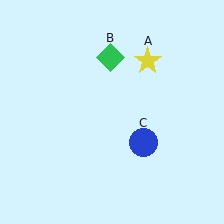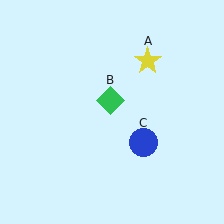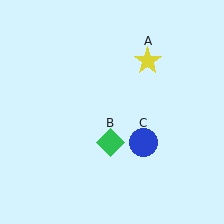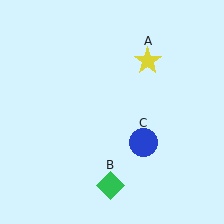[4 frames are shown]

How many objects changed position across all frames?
1 object changed position: green diamond (object B).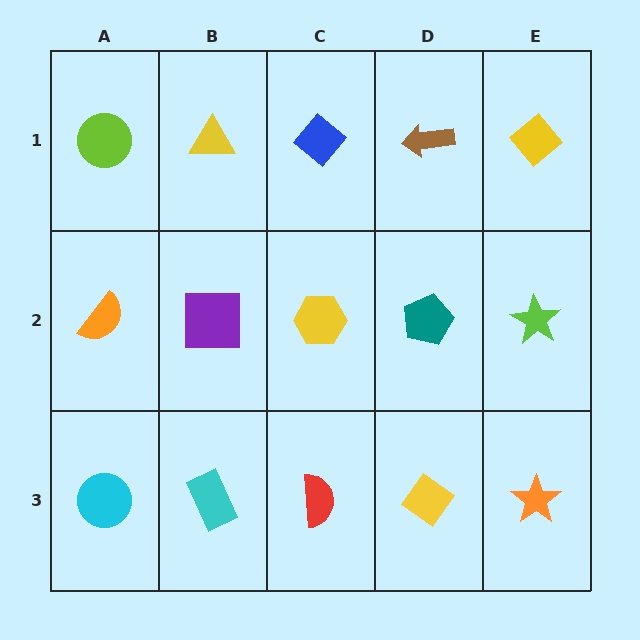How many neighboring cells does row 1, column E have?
2.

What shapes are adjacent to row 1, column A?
An orange semicircle (row 2, column A), a yellow triangle (row 1, column B).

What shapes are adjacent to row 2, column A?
A lime circle (row 1, column A), a cyan circle (row 3, column A), a purple square (row 2, column B).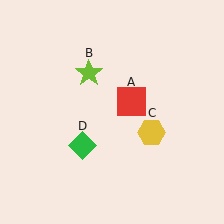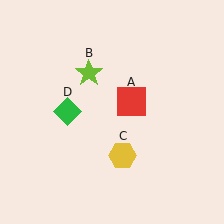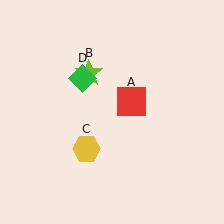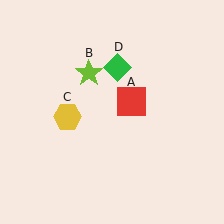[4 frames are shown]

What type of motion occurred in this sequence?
The yellow hexagon (object C), green diamond (object D) rotated clockwise around the center of the scene.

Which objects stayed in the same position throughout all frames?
Red square (object A) and lime star (object B) remained stationary.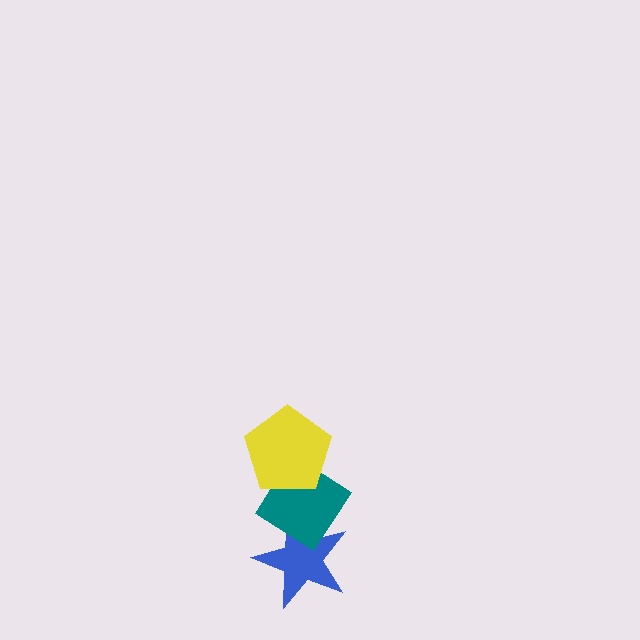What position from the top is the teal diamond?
The teal diamond is 2nd from the top.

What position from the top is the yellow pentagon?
The yellow pentagon is 1st from the top.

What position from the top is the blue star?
The blue star is 3rd from the top.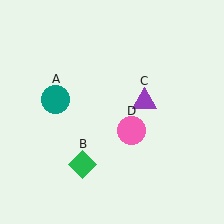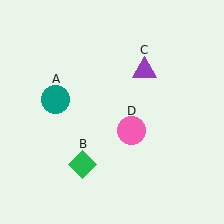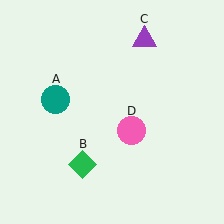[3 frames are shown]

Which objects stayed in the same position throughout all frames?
Teal circle (object A) and green diamond (object B) and pink circle (object D) remained stationary.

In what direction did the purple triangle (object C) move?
The purple triangle (object C) moved up.